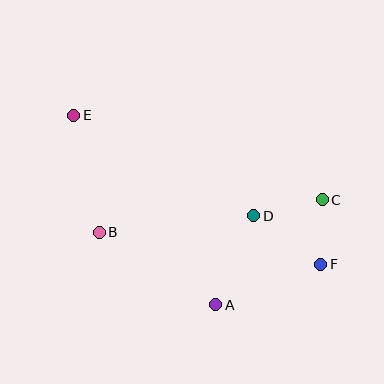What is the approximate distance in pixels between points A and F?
The distance between A and F is approximately 113 pixels.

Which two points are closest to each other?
Points C and F are closest to each other.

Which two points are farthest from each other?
Points E and F are farthest from each other.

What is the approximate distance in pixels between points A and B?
The distance between A and B is approximately 137 pixels.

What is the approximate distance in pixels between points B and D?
The distance between B and D is approximately 155 pixels.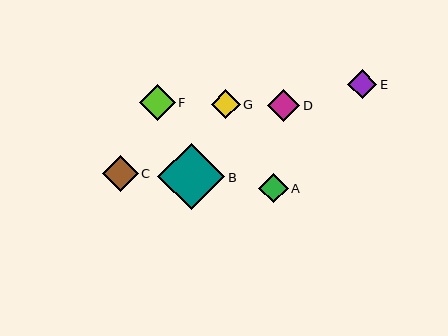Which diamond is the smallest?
Diamond G is the smallest with a size of approximately 29 pixels.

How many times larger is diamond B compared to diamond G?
Diamond B is approximately 2.3 times the size of diamond G.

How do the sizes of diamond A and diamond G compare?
Diamond A and diamond G are approximately the same size.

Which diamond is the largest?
Diamond B is the largest with a size of approximately 67 pixels.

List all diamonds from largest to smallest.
From largest to smallest: B, C, F, D, E, A, G.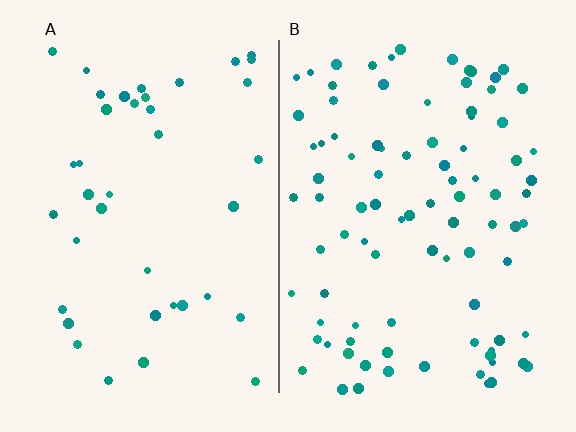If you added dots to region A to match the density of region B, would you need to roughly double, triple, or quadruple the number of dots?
Approximately double.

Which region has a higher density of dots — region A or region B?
B (the right).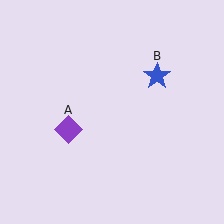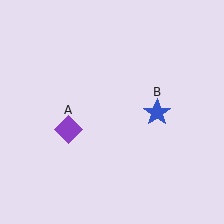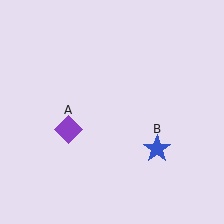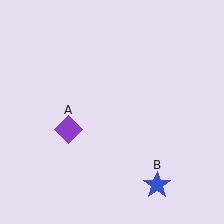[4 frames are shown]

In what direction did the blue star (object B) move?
The blue star (object B) moved down.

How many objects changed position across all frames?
1 object changed position: blue star (object B).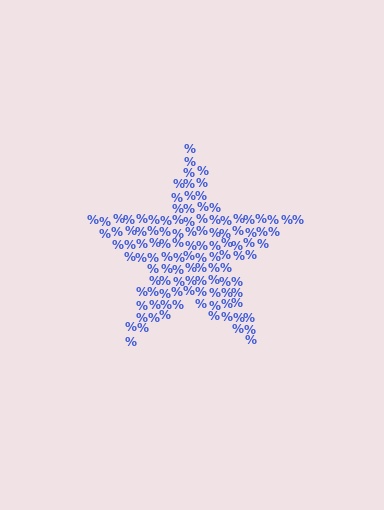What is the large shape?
The large shape is a star.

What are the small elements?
The small elements are percent signs.